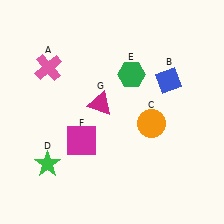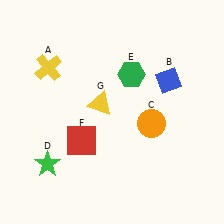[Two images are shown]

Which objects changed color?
A changed from pink to yellow. F changed from magenta to red. G changed from magenta to yellow.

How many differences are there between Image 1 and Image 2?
There are 3 differences between the two images.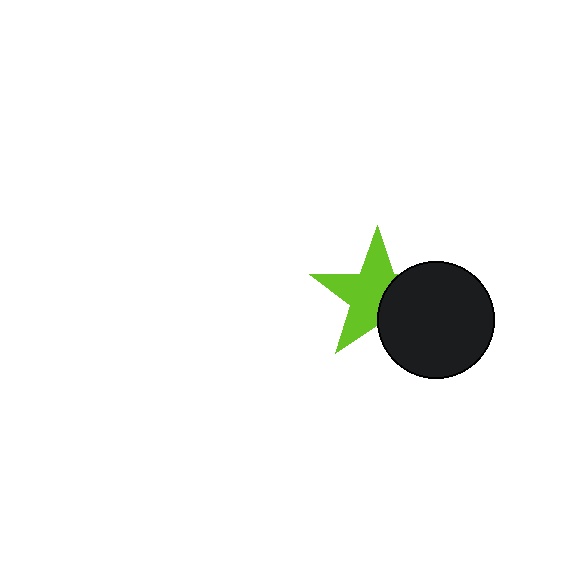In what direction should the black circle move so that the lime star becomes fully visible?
The black circle should move right. That is the shortest direction to clear the overlap and leave the lime star fully visible.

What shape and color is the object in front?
The object in front is a black circle.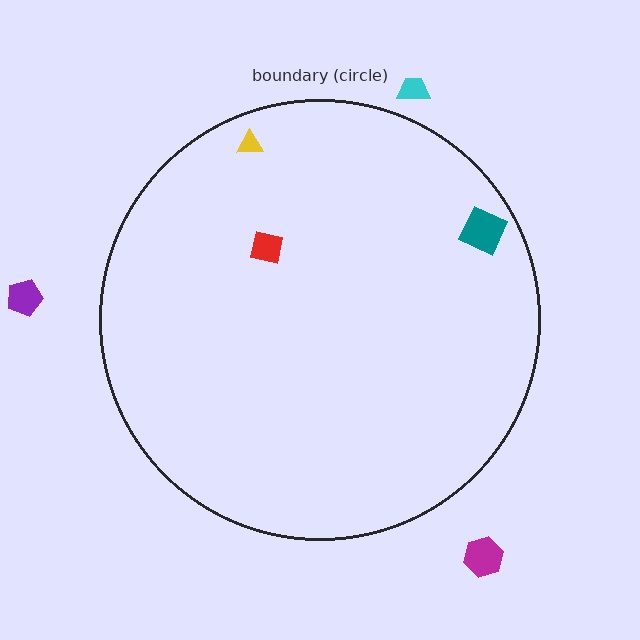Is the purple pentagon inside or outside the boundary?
Outside.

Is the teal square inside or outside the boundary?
Inside.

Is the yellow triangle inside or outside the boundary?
Inside.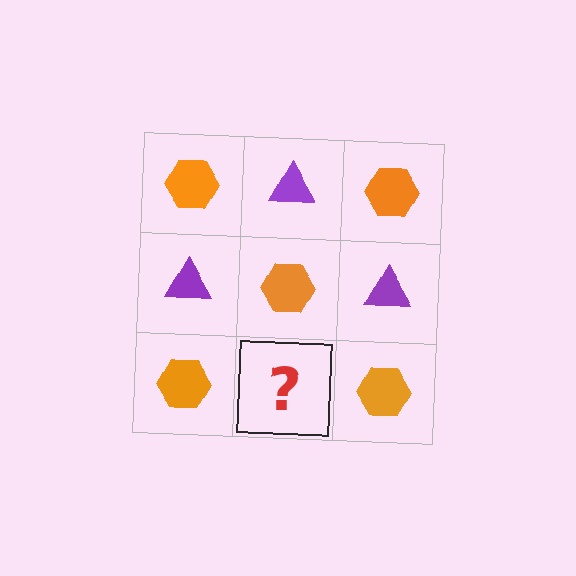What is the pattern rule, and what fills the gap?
The rule is that it alternates orange hexagon and purple triangle in a checkerboard pattern. The gap should be filled with a purple triangle.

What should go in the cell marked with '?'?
The missing cell should contain a purple triangle.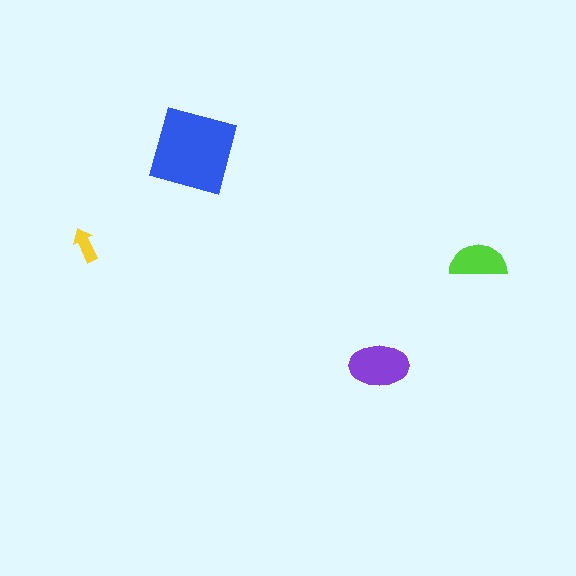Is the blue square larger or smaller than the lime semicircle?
Larger.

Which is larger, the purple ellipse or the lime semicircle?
The purple ellipse.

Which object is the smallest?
The yellow arrow.